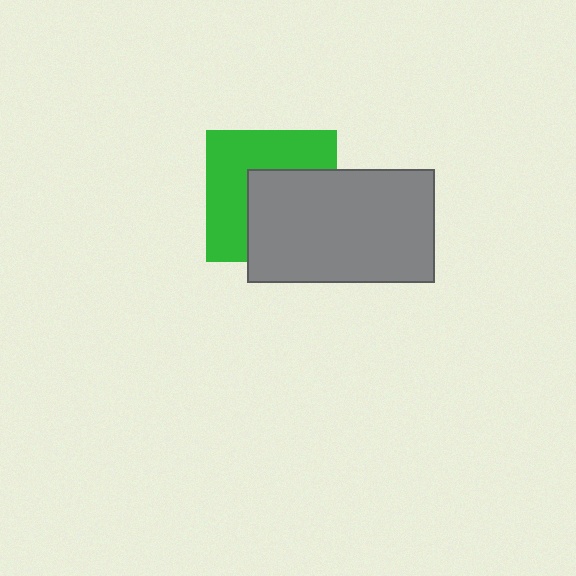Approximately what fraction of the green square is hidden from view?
Roughly 48% of the green square is hidden behind the gray rectangle.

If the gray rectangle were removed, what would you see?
You would see the complete green square.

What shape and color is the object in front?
The object in front is a gray rectangle.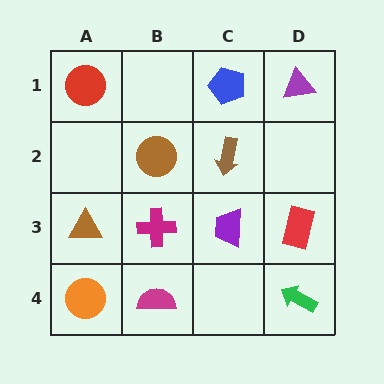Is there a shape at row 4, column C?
No, that cell is empty.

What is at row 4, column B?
A magenta semicircle.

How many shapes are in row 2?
2 shapes.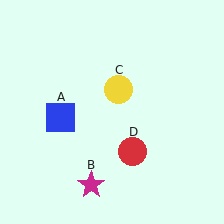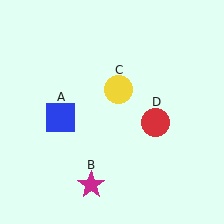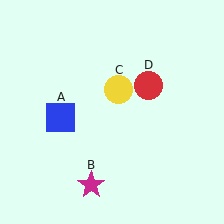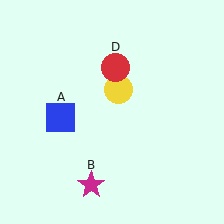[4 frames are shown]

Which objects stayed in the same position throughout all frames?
Blue square (object A) and magenta star (object B) and yellow circle (object C) remained stationary.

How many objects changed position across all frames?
1 object changed position: red circle (object D).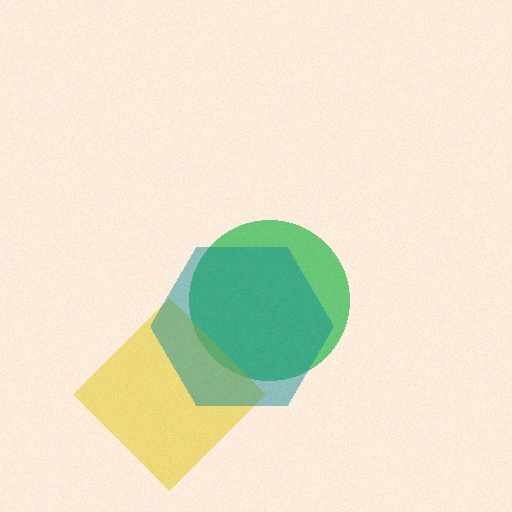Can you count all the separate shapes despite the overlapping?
Yes, there are 3 separate shapes.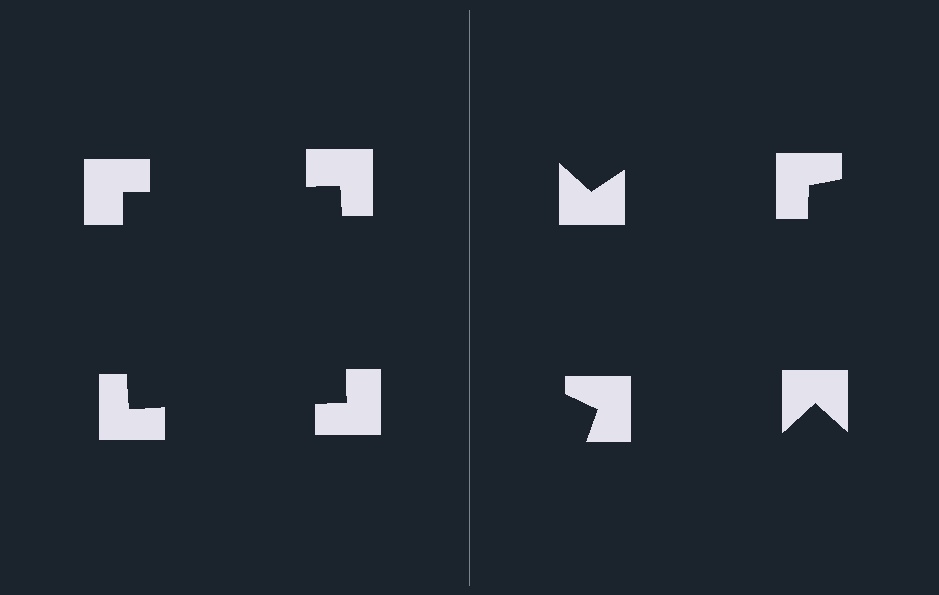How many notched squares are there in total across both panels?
8 — 4 on each side.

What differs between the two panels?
The notched squares are positioned identically on both sides; only the wedge orientations differ. On the left they align to a square; on the right they are misaligned.